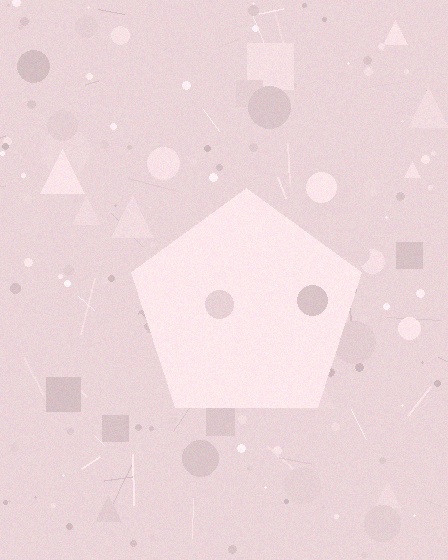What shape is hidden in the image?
A pentagon is hidden in the image.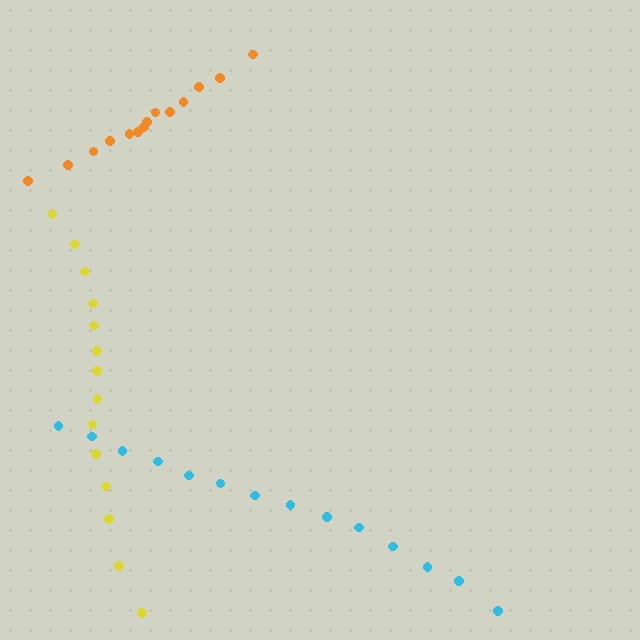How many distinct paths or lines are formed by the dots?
There are 3 distinct paths.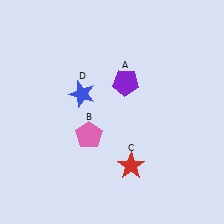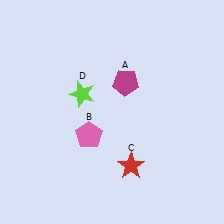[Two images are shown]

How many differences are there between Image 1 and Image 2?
There are 2 differences between the two images.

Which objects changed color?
A changed from purple to magenta. D changed from blue to lime.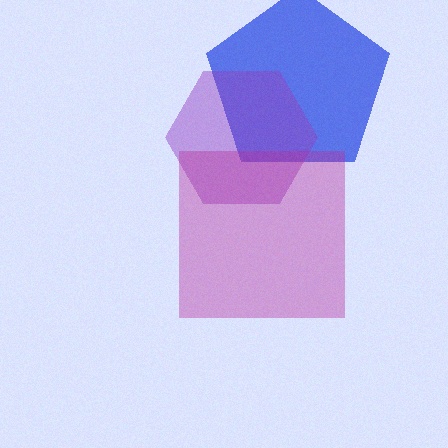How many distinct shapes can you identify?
There are 3 distinct shapes: a blue pentagon, a purple hexagon, a magenta square.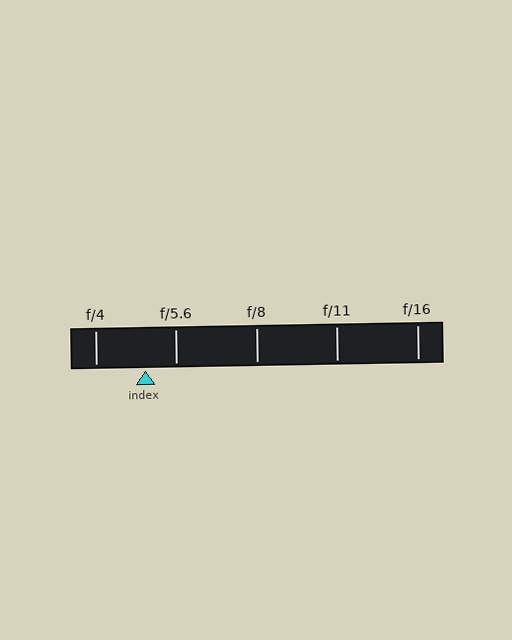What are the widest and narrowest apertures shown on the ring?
The widest aperture shown is f/4 and the narrowest is f/16.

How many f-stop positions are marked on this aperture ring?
There are 5 f-stop positions marked.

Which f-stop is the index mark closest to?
The index mark is closest to f/5.6.